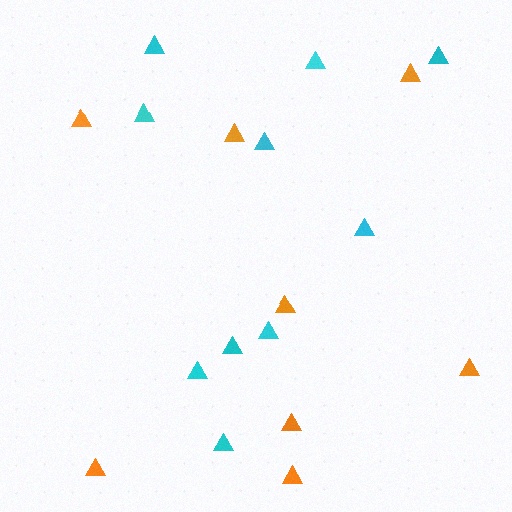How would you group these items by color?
There are 2 groups: one group of cyan triangles (10) and one group of orange triangles (8).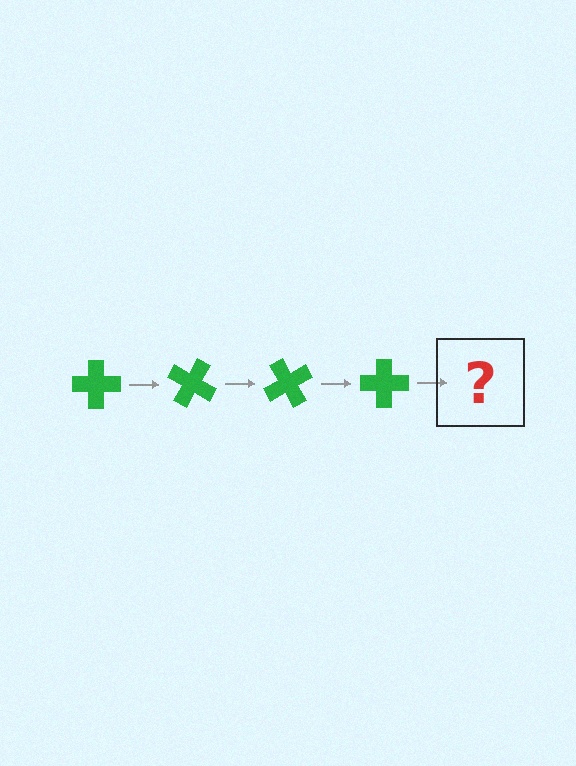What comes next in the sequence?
The next element should be a green cross rotated 120 degrees.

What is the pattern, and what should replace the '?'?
The pattern is that the cross rotates 30 degrees each step. The '?' should be a green cross rotated 120 degrees.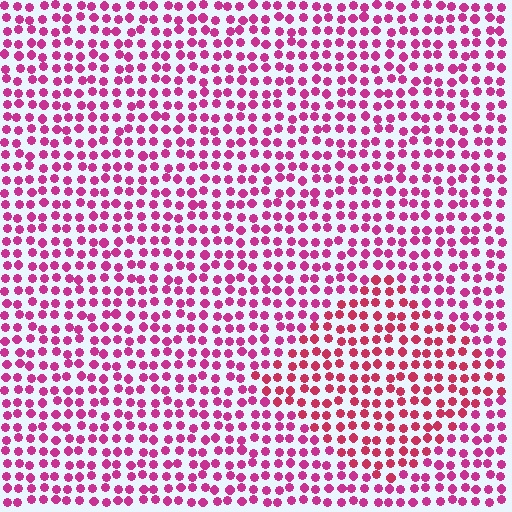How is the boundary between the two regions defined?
The boundary is defined purely by a slight shift in hue (about 22 degrees). Spacing, size, and orientation are identical on both sides.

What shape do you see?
I see a diamond.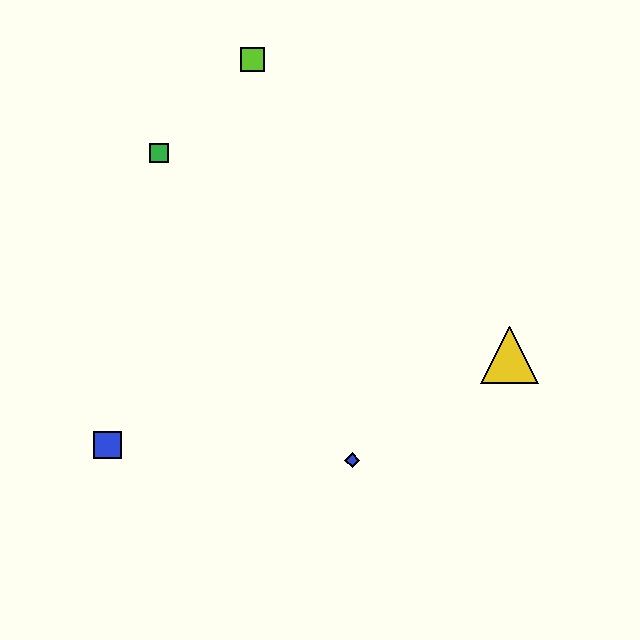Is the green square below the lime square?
Yes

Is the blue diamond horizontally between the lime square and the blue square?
No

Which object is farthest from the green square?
The yellow triangle is farthest from the green square.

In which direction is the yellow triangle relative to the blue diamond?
The yellow triangle is to the right of the blue diamond.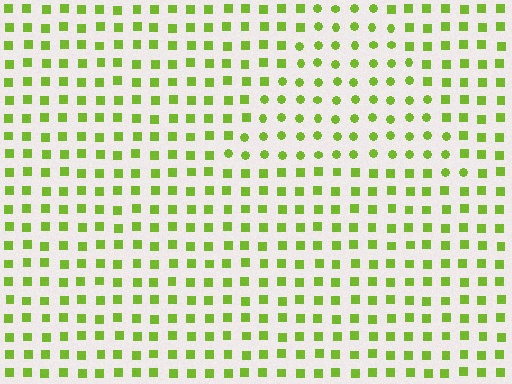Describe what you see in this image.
The image is filled with small lime elements arranged in a uniform grid. A triangle-shaped region contains circles, while the surrounding area contains squares. The boundary is defined purely by the change in element shape.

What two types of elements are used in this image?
The image uses circles inside the triangle region and squares outside it.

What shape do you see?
I see a triangle.